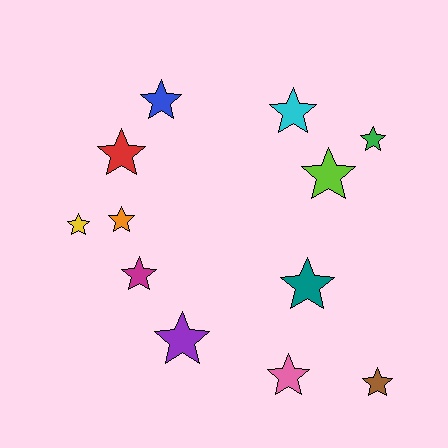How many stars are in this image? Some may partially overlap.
There are 12 stars.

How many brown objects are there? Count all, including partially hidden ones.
There is 1 brown object.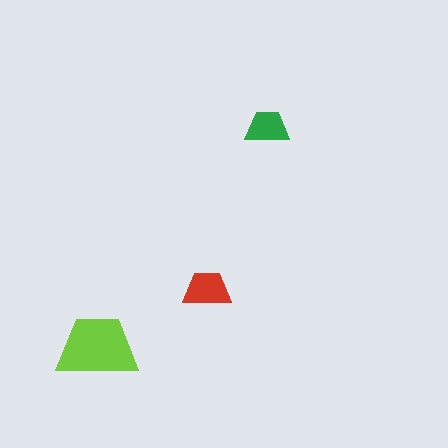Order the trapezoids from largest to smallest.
the lime one, the red one, the green one.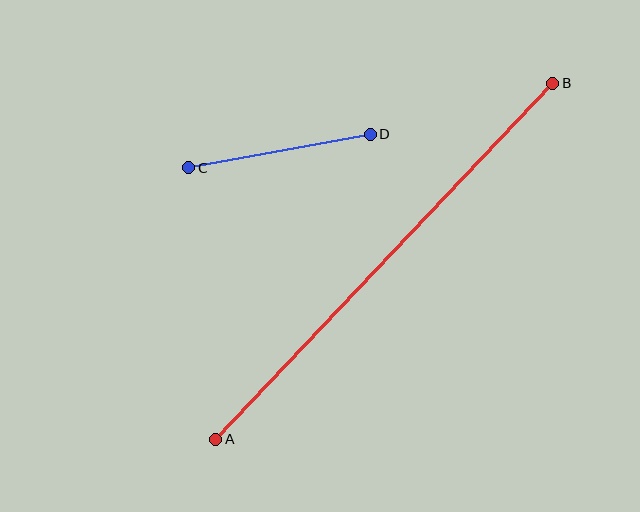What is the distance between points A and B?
The distance is approximately 490 pixels.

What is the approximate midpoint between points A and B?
The midpoint is at approximately (384, 261) pixels.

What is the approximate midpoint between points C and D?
The midpoint is at approximately (279, 151) pixels.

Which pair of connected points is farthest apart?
Points A and B are farthest apart.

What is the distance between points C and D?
The distance is approximately 185 pixels.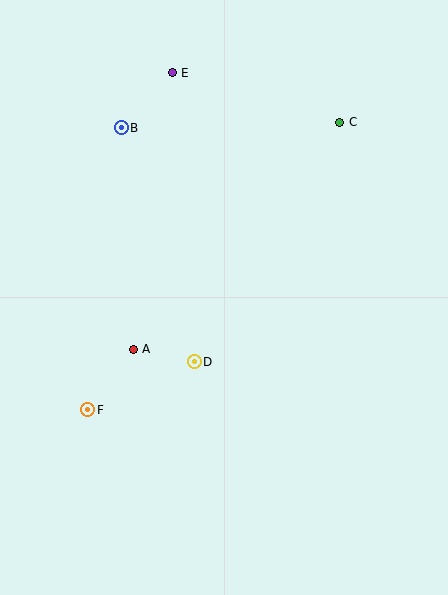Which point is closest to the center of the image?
Point D at (194, 362) is closest to the center.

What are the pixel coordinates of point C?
Point C is at (340, 122).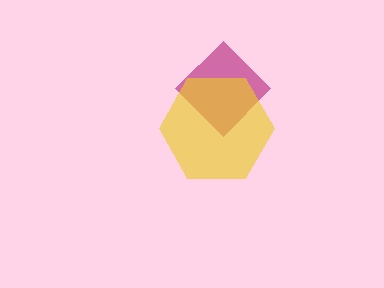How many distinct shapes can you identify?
There are 2 distinct shapes: a magenta diamond, a yellow hexagon.